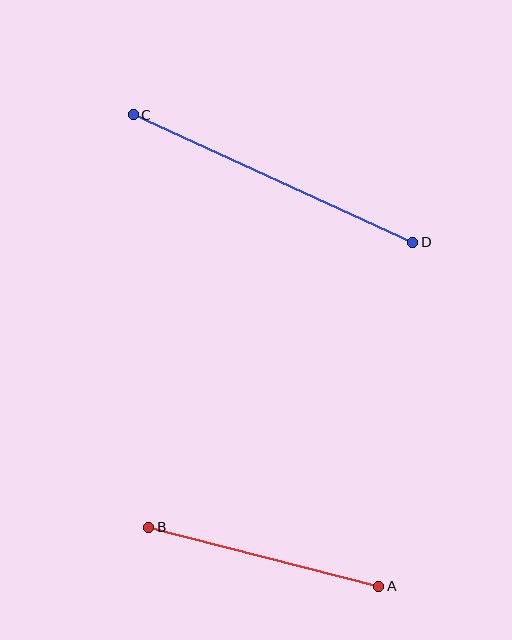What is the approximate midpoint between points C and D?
The midpoint is at approximately (273, 179) pixels.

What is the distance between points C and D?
The distance is approximately 308 pixels.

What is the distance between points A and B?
The distance is approximately 238 pixels.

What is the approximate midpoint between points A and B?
The midpoint is at approximately (264, 557) pixels.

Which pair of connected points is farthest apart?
Points C and D are farthest apart.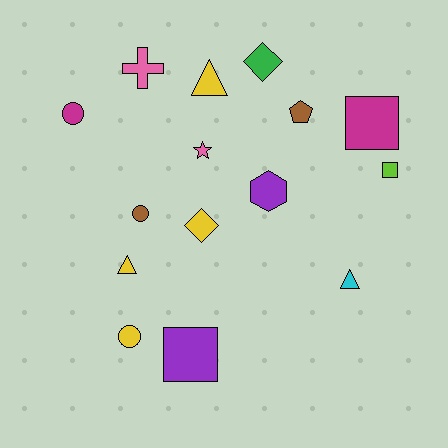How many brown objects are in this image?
There are 2 brown objects.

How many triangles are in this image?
There are 3 triangles.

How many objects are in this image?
There are 15 objects.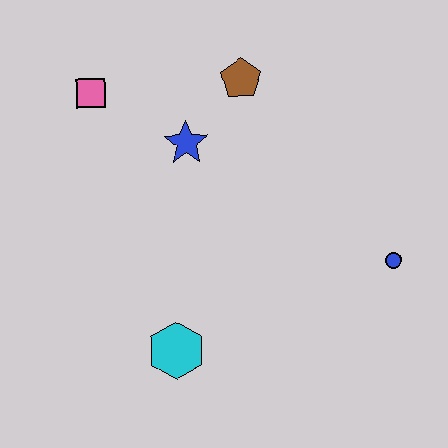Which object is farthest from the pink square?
The blue circle is farthest from the pink square.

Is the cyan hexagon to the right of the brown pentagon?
No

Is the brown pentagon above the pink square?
Yes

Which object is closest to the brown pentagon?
The blue star is closest to the brown pentagon.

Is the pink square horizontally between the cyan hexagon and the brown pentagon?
No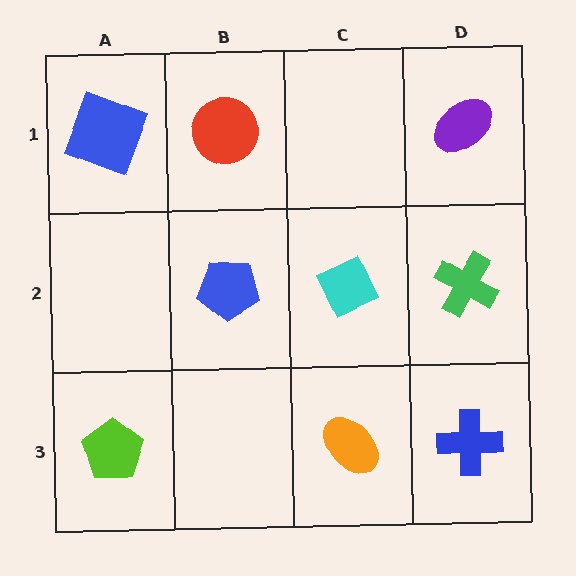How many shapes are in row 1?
3 shapes.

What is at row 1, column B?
A red circle.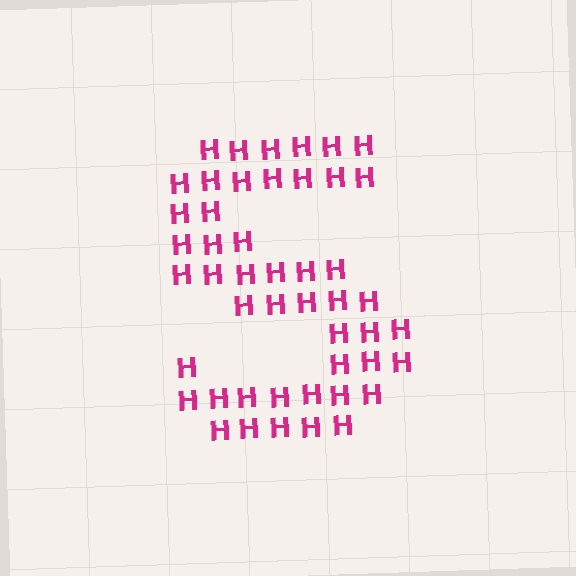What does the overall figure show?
The overall figure shows the letter S.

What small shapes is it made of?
It is made of small letter H's.